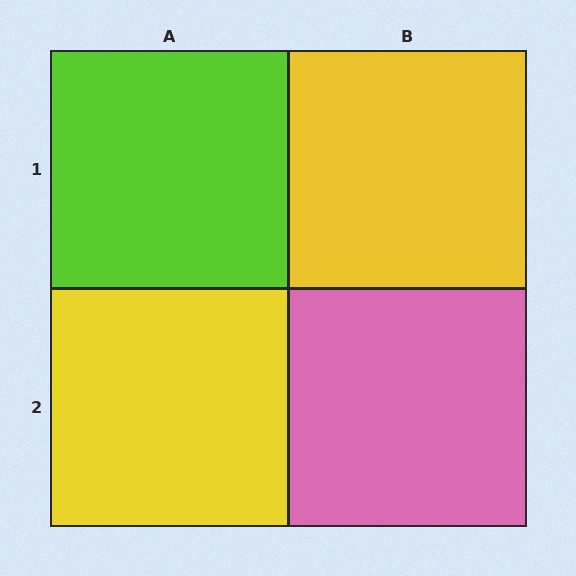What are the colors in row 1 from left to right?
Lime, yellow.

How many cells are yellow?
2 cells are yellow.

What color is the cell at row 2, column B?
Pink.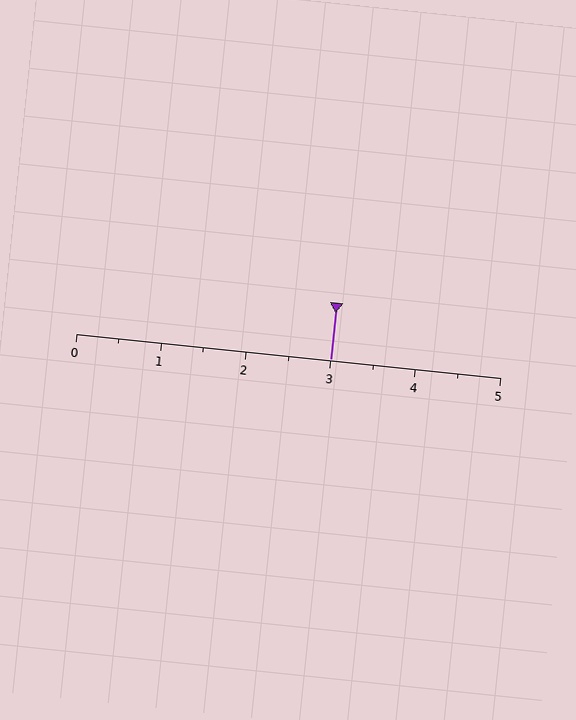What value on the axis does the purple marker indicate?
The marker indicates approximately 3.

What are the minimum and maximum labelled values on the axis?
The axis runs from 0 to 5.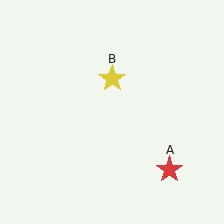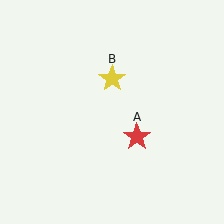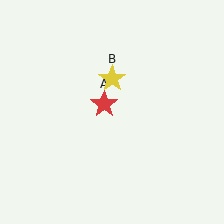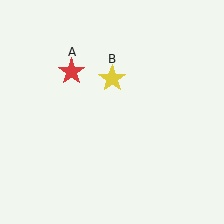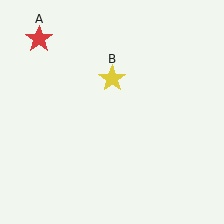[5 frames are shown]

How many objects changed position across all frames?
1 object changed position: red star (object A).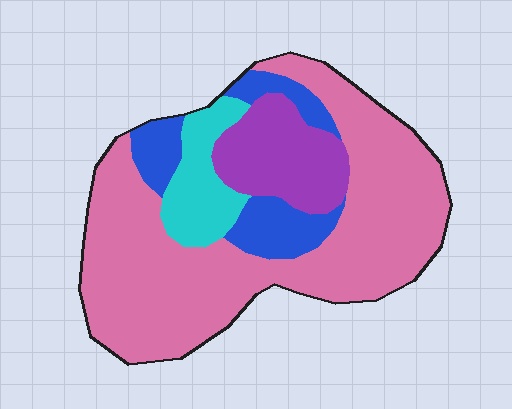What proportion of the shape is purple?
Purple covers around 15% of the shape.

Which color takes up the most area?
Pink, at roughly 60%.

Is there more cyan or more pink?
Pink.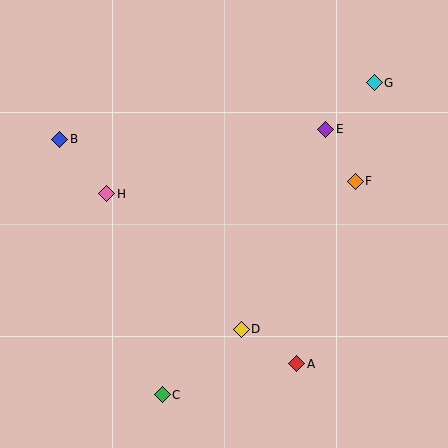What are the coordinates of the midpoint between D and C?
The midpoint between D and C is at (202, 362).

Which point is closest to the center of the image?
Point D at (241, 329) is closest to the center.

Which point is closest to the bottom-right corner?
Point A is closest to the bottom-right corner.